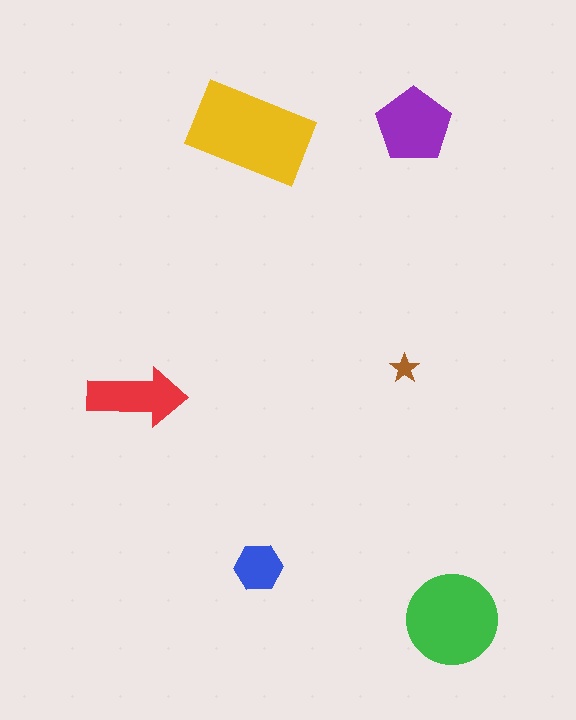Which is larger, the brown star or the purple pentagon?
The purple pentagon.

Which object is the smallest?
The brown star.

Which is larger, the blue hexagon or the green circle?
The green circle.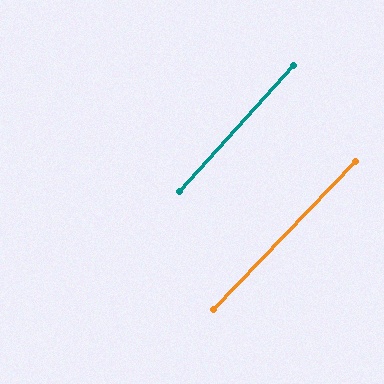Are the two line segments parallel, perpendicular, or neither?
Parallel — their directions differ by only 1.8°.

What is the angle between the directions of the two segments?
Approximately 2 degrees.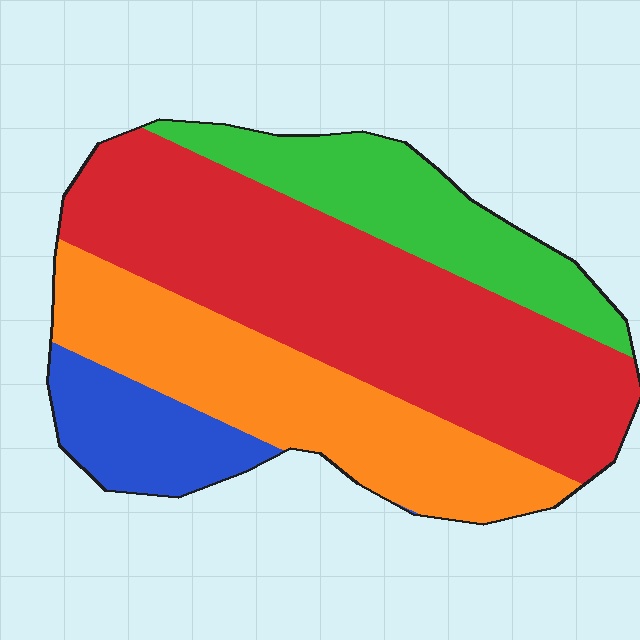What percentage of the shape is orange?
Orange takes up between a quarter and a half of the shape.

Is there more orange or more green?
Orange.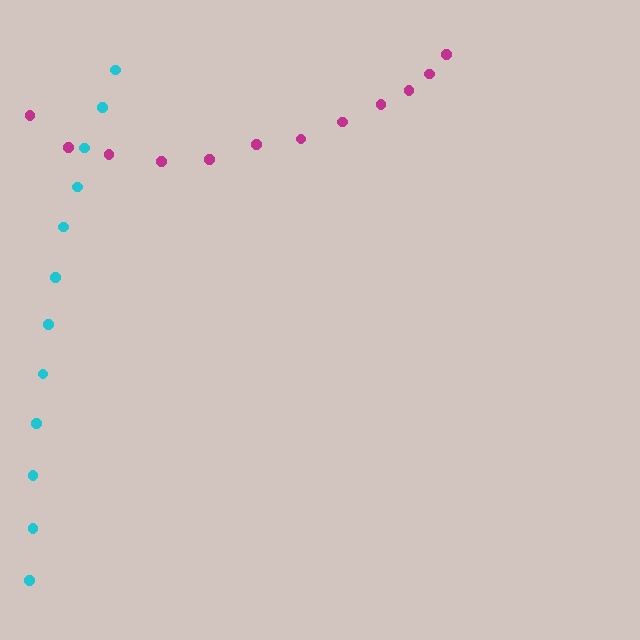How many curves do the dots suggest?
There are 2 distinct paths.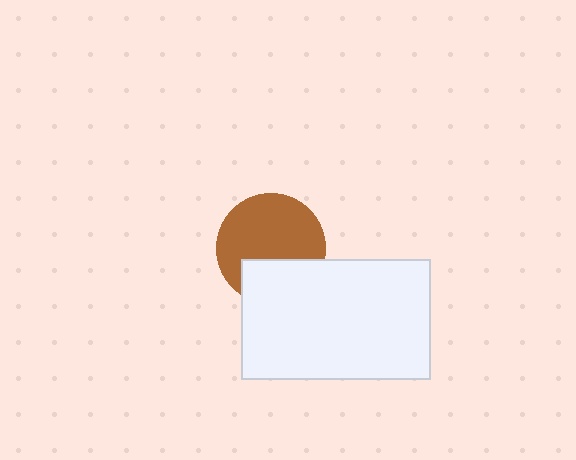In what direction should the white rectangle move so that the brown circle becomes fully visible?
The white rectangle should move down. That is the shortest direction to clear the overlap and leave the brown circle fully visible.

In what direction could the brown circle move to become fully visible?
The brown circle could move up. That would shift it out from behind the white rectangle entirely.